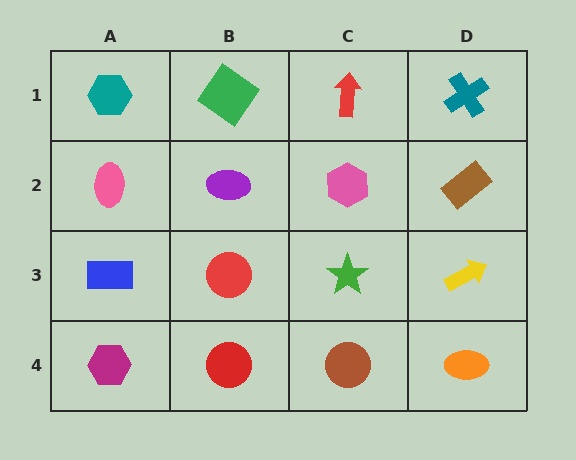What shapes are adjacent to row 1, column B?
A purple ellipse (row 2, column B), a teal hexagon (row 1, column A), a red arrow (row 1, column C).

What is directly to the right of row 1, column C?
A teal cross.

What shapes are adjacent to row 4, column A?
A blue rectangle (row 3, column A), a red circle (row 4, column B).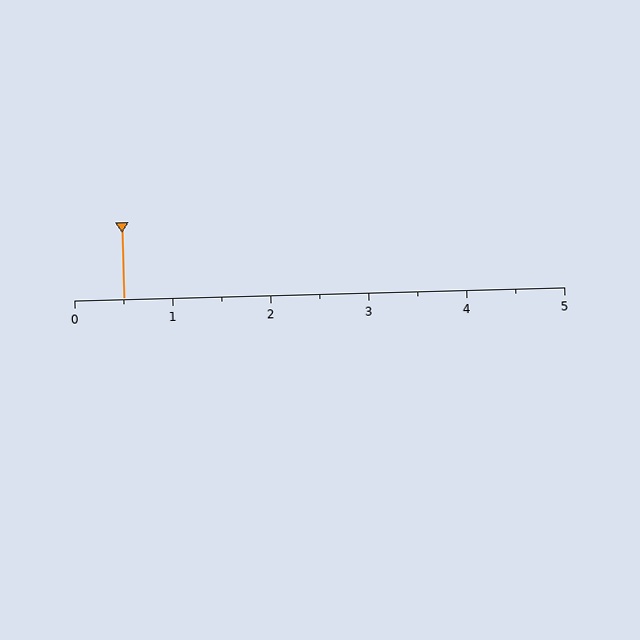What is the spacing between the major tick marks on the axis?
The major ticks are spaced 1 apart.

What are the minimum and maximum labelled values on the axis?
The axis runs from 0 to 5.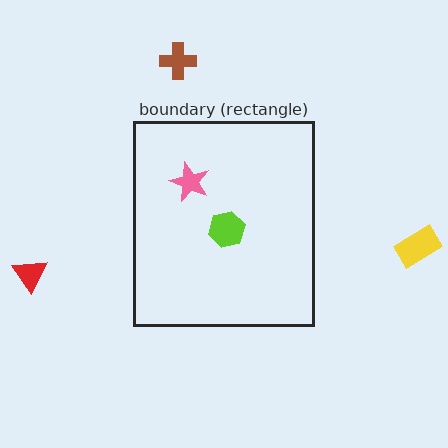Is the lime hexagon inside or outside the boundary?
Inside.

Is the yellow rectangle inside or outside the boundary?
Outside.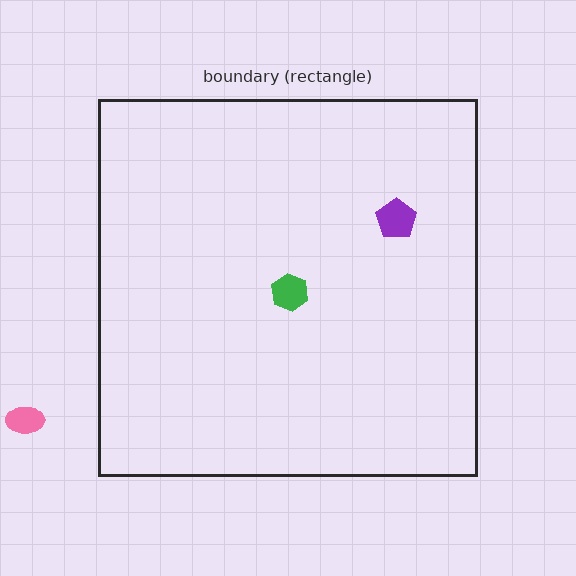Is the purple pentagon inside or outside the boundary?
Inside.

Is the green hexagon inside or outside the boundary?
Inside.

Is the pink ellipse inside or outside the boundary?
Outside.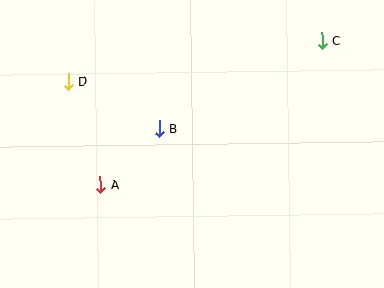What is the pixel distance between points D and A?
The distance between D and A is 108 pixels.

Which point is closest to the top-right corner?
Point C is closest to the top-right corner.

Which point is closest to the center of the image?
Point B at (159, 129) is closest to the center.